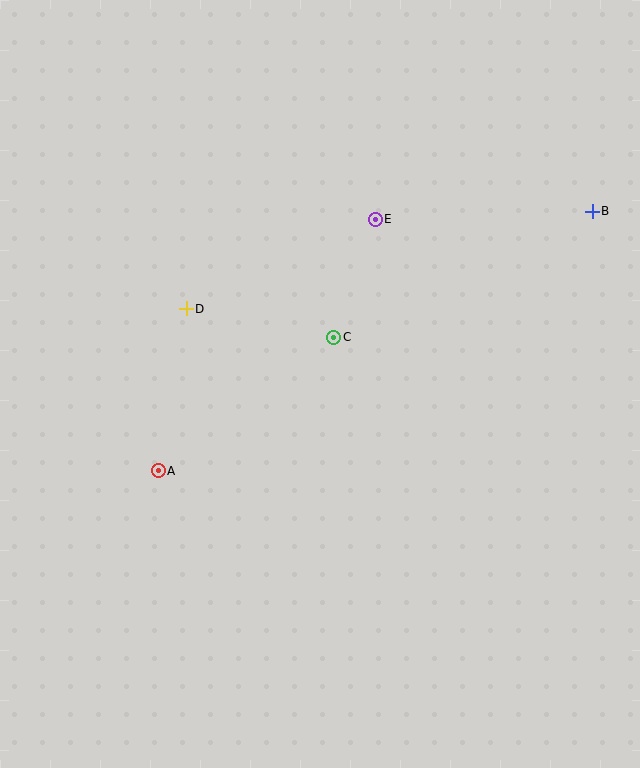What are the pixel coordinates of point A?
Point A is at (158, 471).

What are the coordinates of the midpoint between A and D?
The midpoint between A and D is at (172, 390).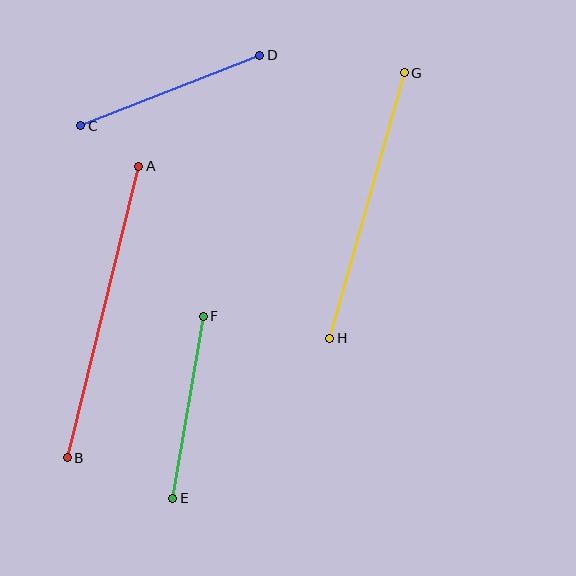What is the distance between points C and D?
The distance is approximately 192 pixels.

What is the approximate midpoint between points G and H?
The midpoint is at approximately (367, 206) pixels.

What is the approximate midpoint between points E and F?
The midpoint is at approximately (188, 407) pixels.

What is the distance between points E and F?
The distance is approximately 185 pixels.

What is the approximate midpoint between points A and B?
The midpoint is at approximately (103, 312) pixels.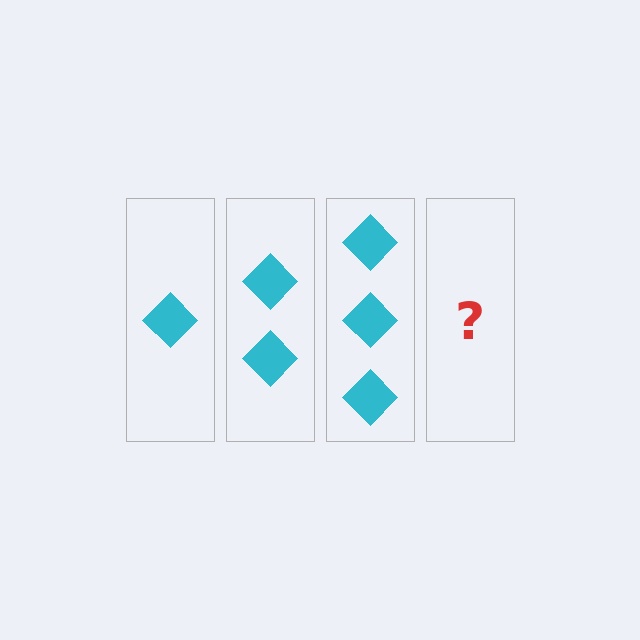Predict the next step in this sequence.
The next step is 4 diamonds.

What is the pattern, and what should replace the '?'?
The pattern is that each step adds one more diamond. The '?' should be 4 diamonds.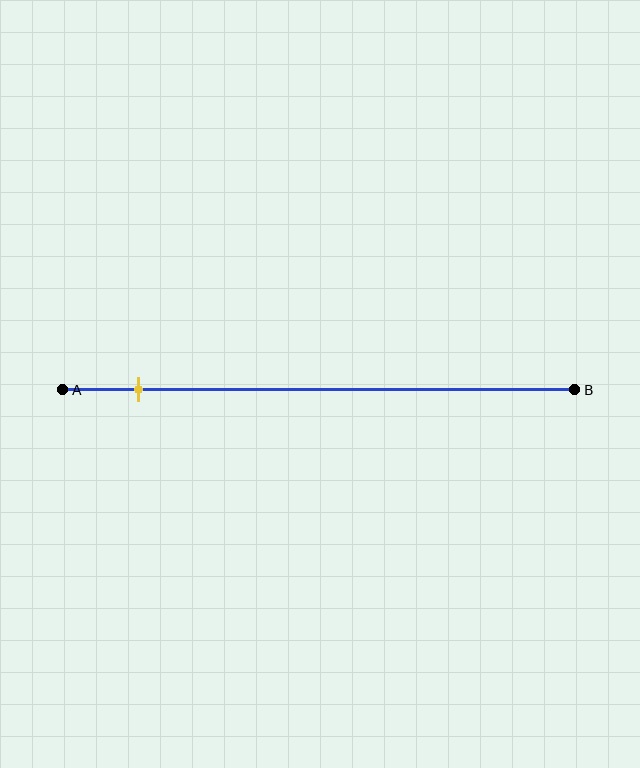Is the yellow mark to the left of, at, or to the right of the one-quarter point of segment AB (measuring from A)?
The yellow mark is to the left of the one-quarter point of segment AB.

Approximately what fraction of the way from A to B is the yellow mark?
The yellow mark is approximately 15% of the way from A to B.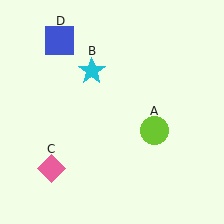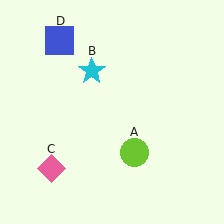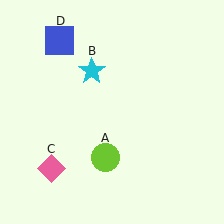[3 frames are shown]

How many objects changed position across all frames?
1 object changed position: lime circle (object A).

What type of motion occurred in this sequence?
The lime circle (object A) rotated clockwise around the center of the scene.